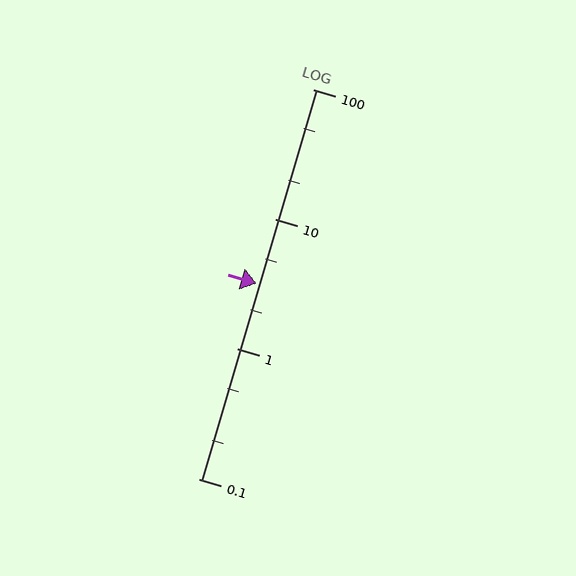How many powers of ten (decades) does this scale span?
The scale spans 3 decades, from 0.1 to 100.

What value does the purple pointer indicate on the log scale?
The pointer indicates approximately 3.2.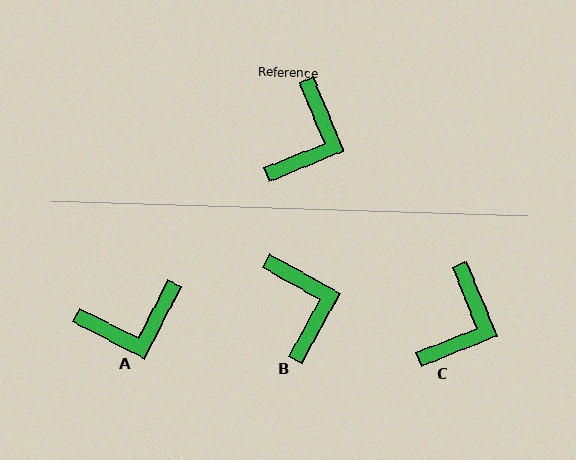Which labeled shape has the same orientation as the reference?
C.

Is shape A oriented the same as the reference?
No, it is off by about 49 degrees.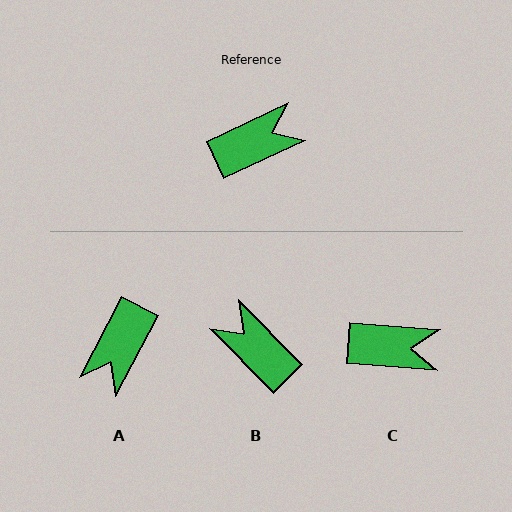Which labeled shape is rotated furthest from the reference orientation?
A, about 143 degrees away.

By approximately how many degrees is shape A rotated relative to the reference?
Approximately 143 degrees clockwise.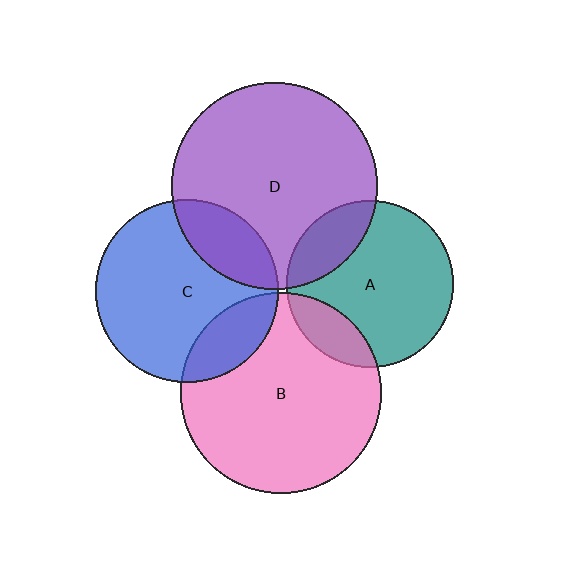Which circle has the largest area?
Circle D (purple).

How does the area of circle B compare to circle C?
Approximately 1.2 times.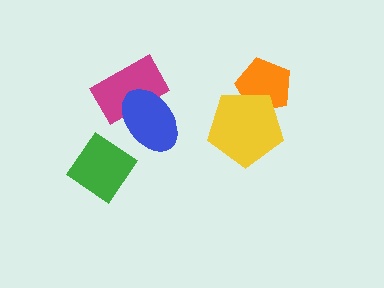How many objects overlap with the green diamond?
0 objects overlap with the green diamond.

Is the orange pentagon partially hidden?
Yes, it is partially covered by another shape.